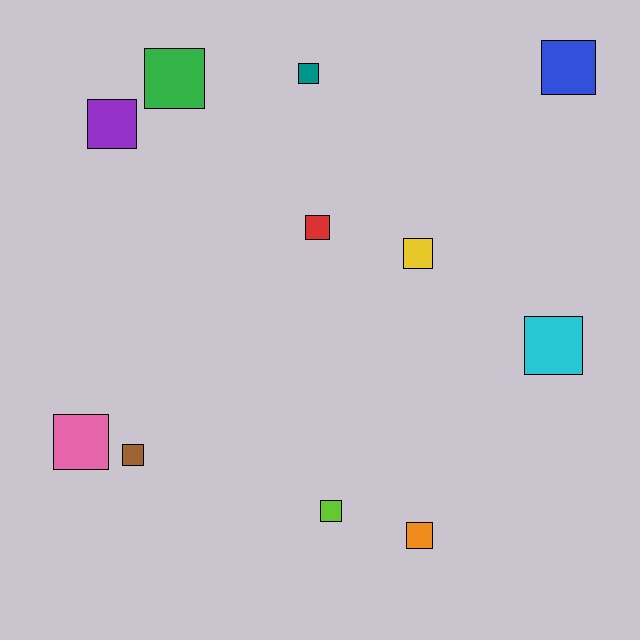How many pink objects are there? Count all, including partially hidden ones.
There is 1 pink object.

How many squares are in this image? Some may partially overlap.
There are 11 squares.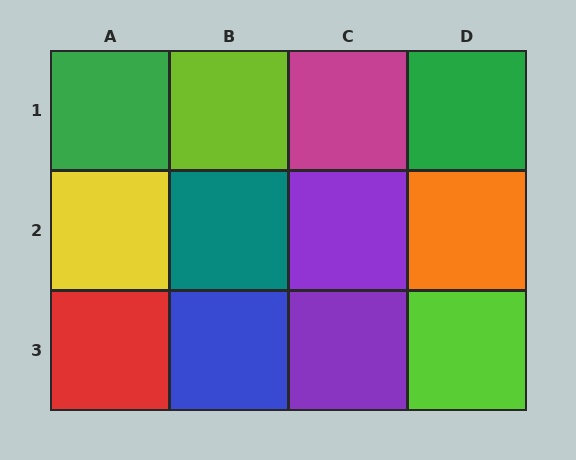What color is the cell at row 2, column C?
Purple.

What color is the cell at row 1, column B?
Lime.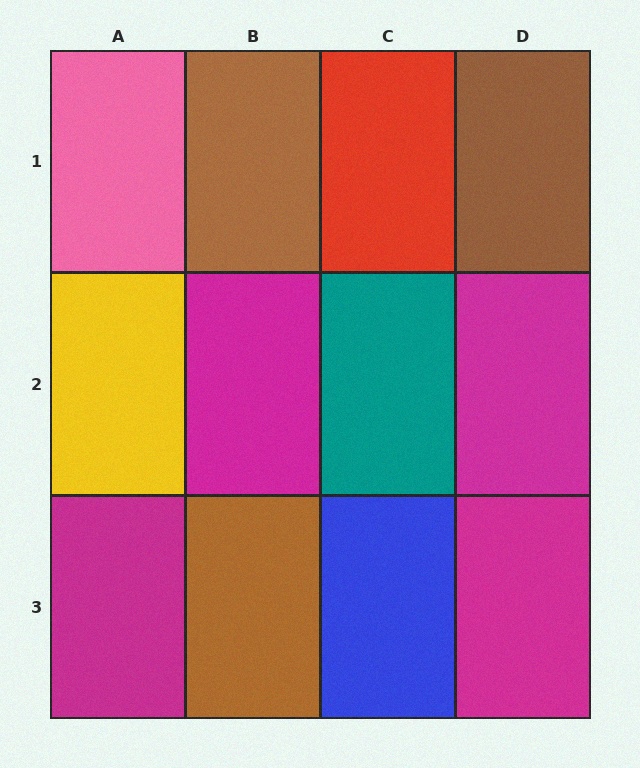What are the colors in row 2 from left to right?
Yellow, magenta, teal, magenta.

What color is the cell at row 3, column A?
Magenta.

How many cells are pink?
1 cell is pink.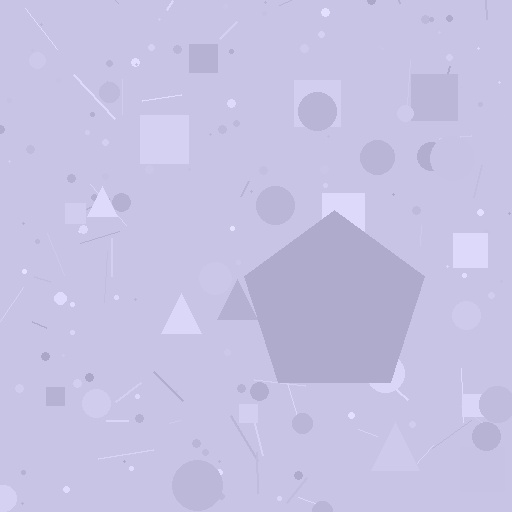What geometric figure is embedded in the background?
A pentagon is embedded in the background.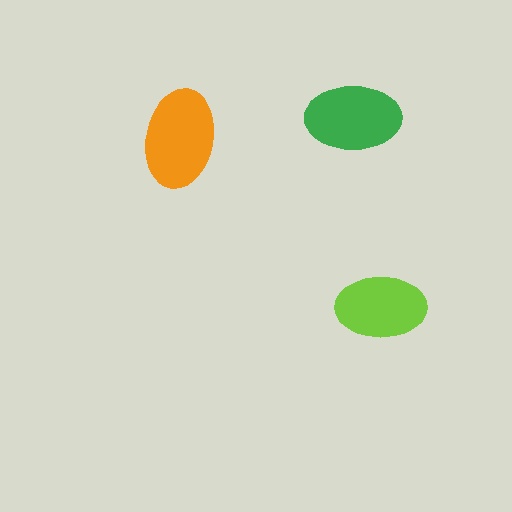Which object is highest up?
The green ellipse is topmost.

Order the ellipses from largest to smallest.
the orange one, the green one, the lime one.